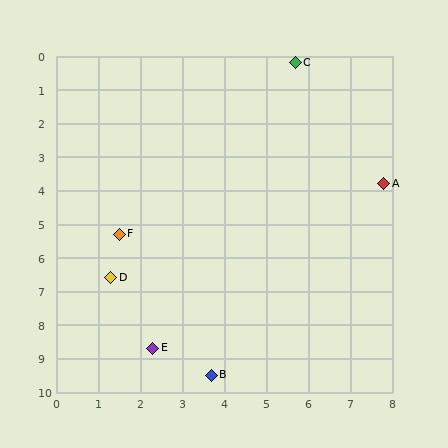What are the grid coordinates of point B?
Point B is at approximately (3.7, 9.5).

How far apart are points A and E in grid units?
Points A and E are about 7.4 grid units apart.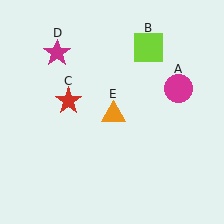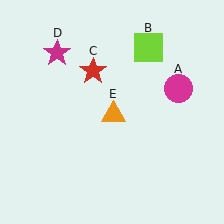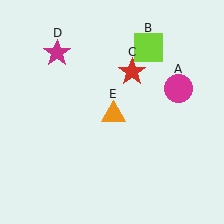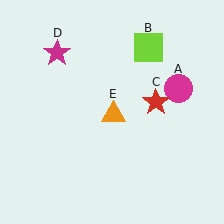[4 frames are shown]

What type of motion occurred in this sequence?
The red star (object C) rotated clockwise around the center of the scene.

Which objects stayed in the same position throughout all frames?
Magenta circle (object A) and lime square (object B) and magenta star (object D) and orange triangle (object E) remained stationary.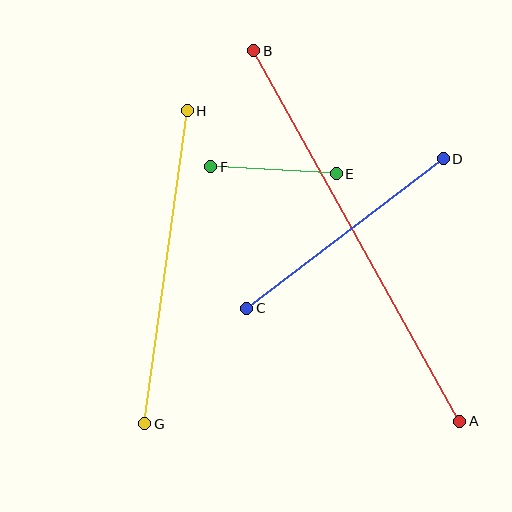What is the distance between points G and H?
The distance is approximately 316 pixels.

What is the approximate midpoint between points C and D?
The midpoint is at approximately (345, 234) pixels.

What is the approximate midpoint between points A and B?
The midpoint is at approximately (357, 236) pixels.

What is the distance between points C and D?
The distance is approximately 247 pixels.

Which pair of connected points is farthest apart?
Points A and B are farthest apart.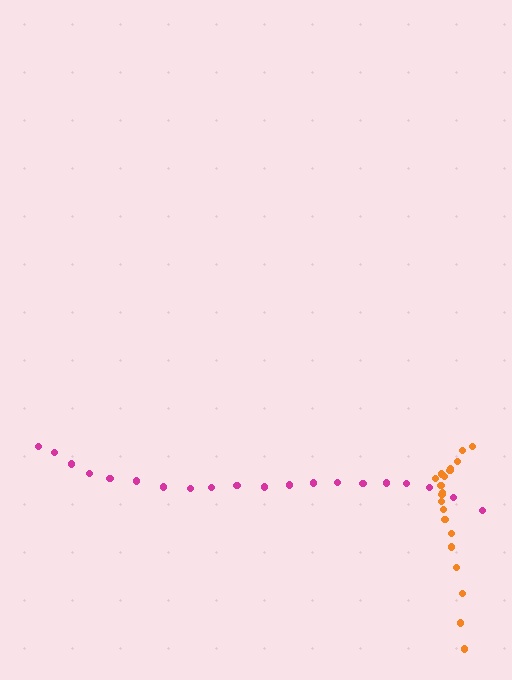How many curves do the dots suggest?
There are 2 distinct paths.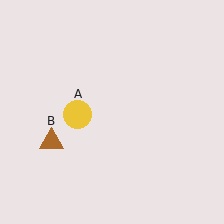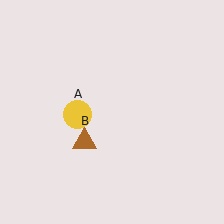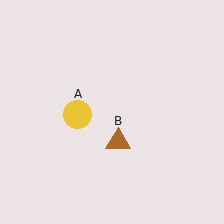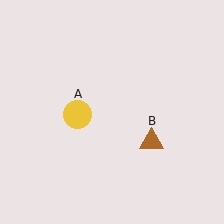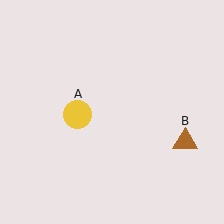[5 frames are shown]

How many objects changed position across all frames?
1 object changed position: brown triangle (object B).